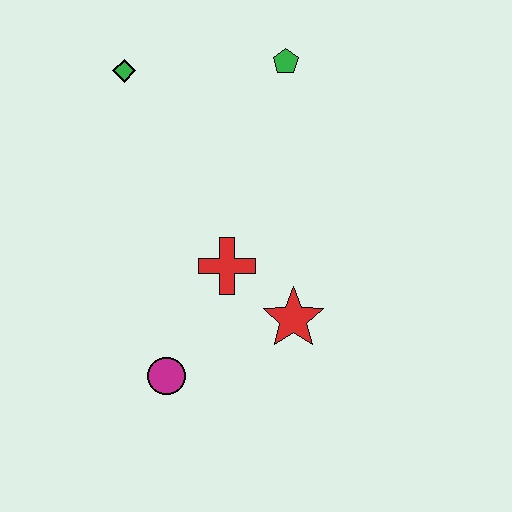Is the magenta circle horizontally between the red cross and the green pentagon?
No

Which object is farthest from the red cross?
The green diamond is farthest from the red cross.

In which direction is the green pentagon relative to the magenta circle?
The green pentagon is above the magenta circle.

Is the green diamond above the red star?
Yes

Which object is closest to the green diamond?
The green pentagon is closest to the green diamond.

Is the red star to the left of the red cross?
No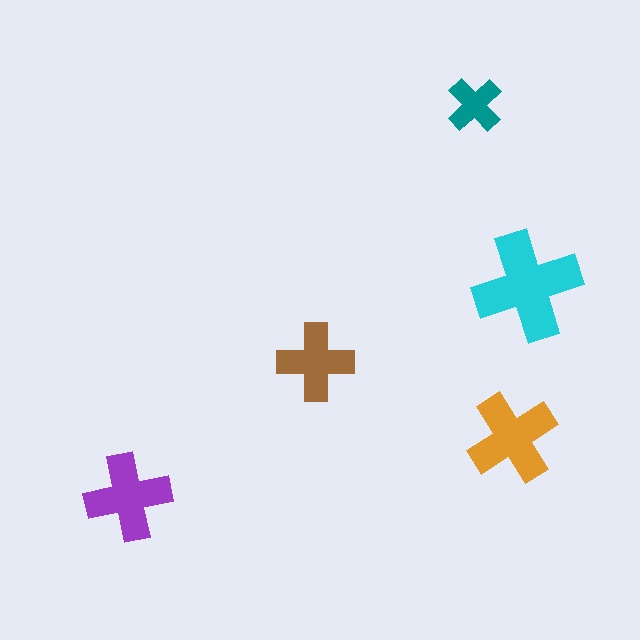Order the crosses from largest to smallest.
the cyan one, the orange one, the purple one, the brown one, the teal one.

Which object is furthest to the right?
The cyan cross is rightmost.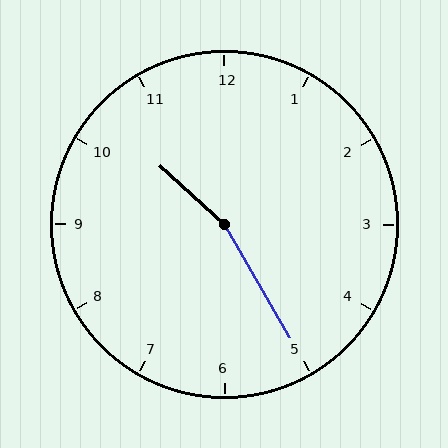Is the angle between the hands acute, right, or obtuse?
It is obtuse.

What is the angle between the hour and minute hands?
Approximately 162 degrees.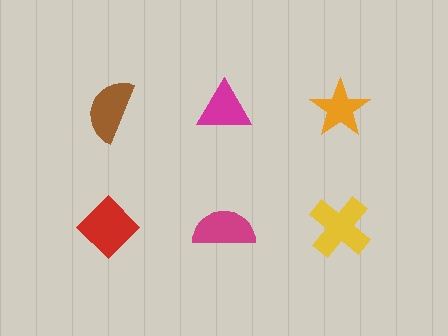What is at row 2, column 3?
A yellow cross.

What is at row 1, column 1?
A brown semicircle.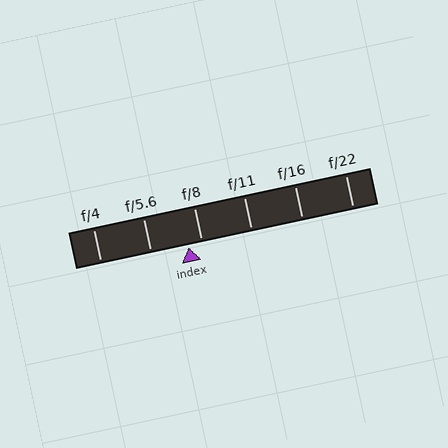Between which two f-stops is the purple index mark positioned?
The index mark is between f/5.6 and f/8.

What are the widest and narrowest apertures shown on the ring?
The widest aperture shown is f/4 and the narrowest is f/22.